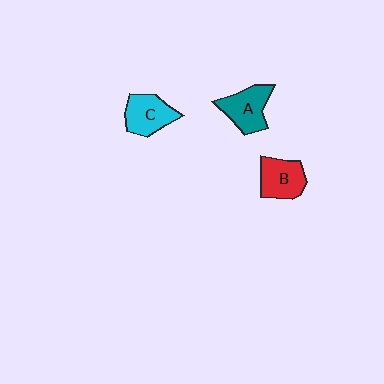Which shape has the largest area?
Shape A (teal).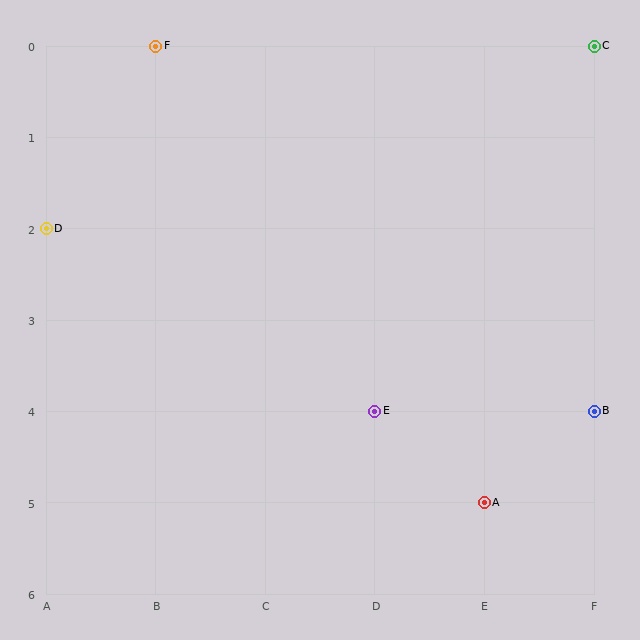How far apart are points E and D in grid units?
Points E and D are 3 columns and 2 rows apart (about 3.6 grid units diagonally).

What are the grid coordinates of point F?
Point F is at grid coordinates (B, 0).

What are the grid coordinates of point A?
Point A is at grid coordinates (E, 5).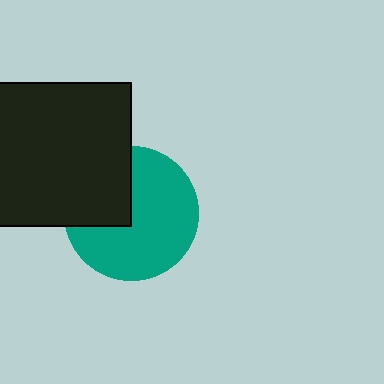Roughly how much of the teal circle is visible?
Most of it is visible (roughly 68%).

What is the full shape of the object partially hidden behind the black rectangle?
The partially hidden object is a teal circle.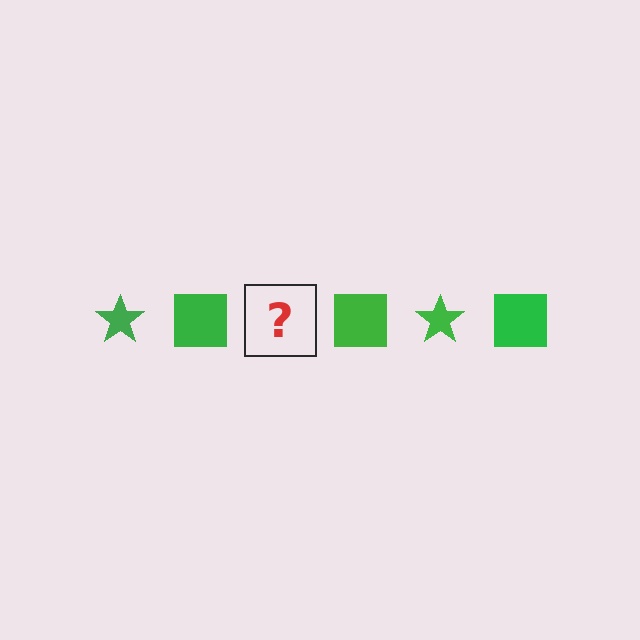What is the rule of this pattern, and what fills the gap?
The rule is that the pattern cycles through star, square shapes in green. The gap should be filled with a green star.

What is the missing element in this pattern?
The missing element is a green star.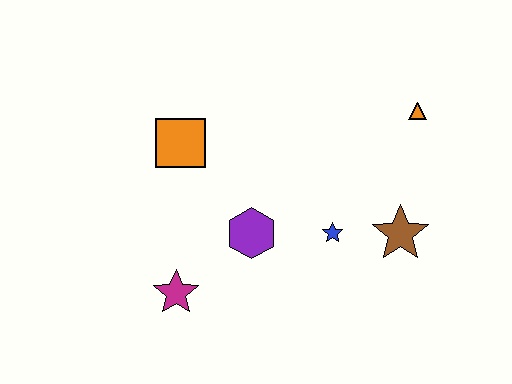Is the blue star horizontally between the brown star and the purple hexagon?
Yes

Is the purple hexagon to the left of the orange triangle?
Yes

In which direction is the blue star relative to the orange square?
The blue star is to the right of the orange square.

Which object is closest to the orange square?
The purple hexagon is closest to the orange square.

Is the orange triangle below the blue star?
No